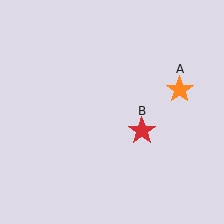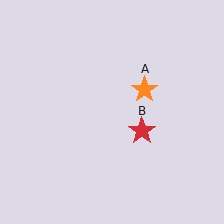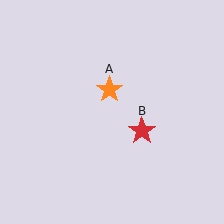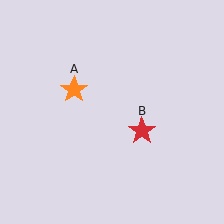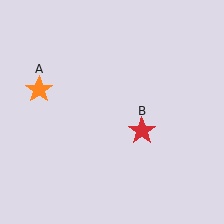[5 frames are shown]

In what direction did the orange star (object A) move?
The orange star (object A) moved left.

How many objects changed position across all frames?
1 object changed position: orange star (object A).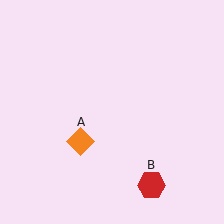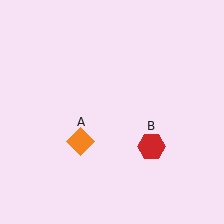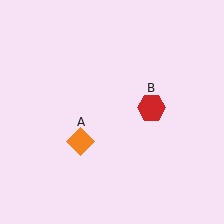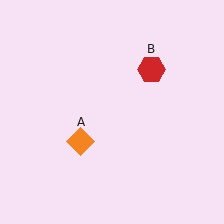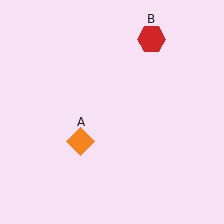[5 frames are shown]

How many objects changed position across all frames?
1 object changed position: red hexagon (object B).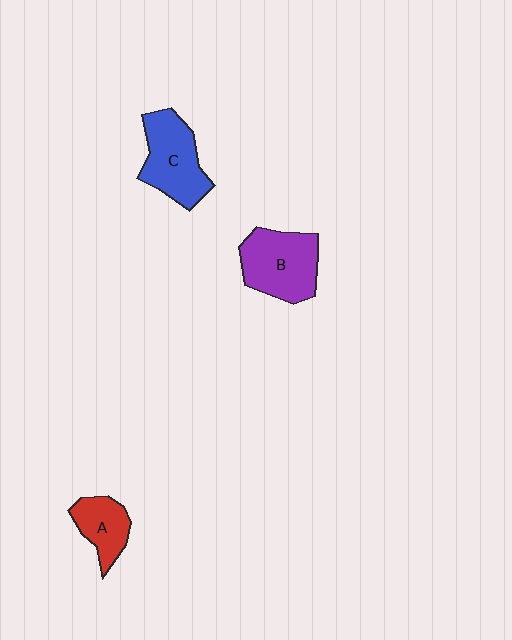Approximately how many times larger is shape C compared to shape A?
Approximately 1.6 times.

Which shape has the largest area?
Shape B (purple).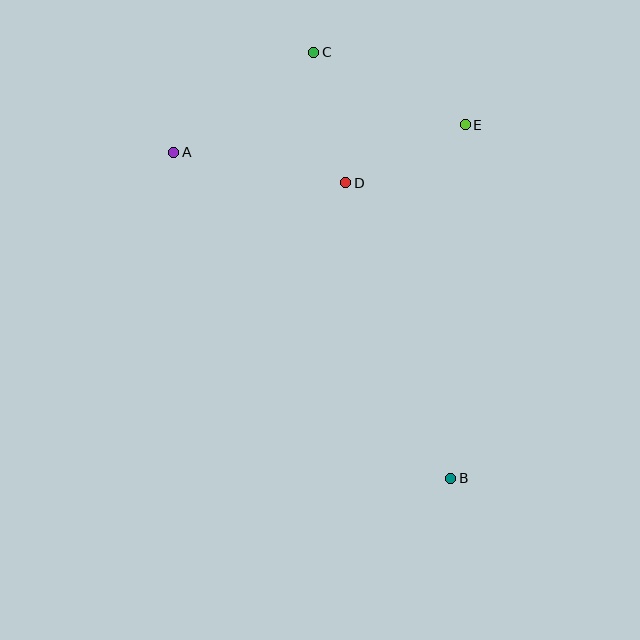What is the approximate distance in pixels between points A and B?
The distance between A and B is approximately 428 pixels.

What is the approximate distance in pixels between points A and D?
The distance between A and D is approximately 175 pixels.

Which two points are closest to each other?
Points D and E are closest to each other.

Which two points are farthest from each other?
Points B and C are farthest from each other.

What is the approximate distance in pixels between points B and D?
The distance between B and D is approximately 314 pixels.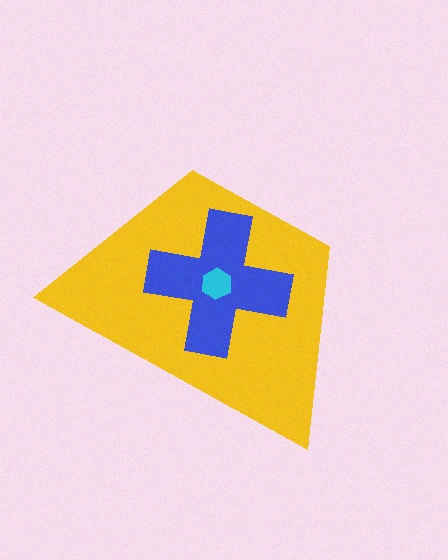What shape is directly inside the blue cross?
The cyan hexagon.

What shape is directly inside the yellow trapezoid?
The blue cross.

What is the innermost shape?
The cyan hexagon.